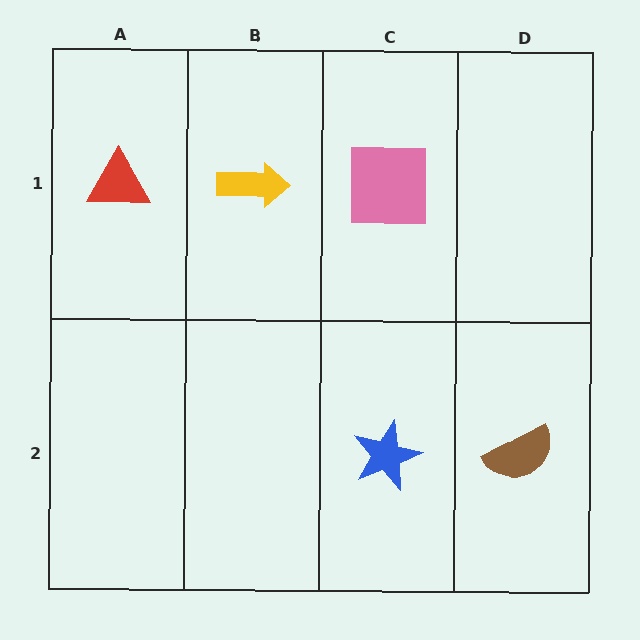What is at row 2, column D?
A brown semicircle.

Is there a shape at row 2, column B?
No, that cell is empty.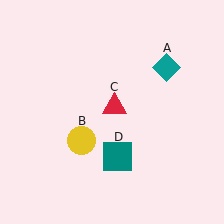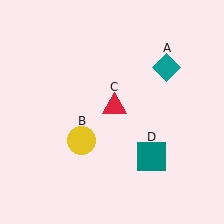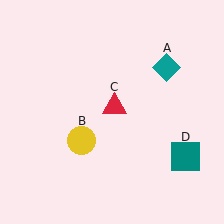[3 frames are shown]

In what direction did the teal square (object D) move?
The teal square (object D) moved right.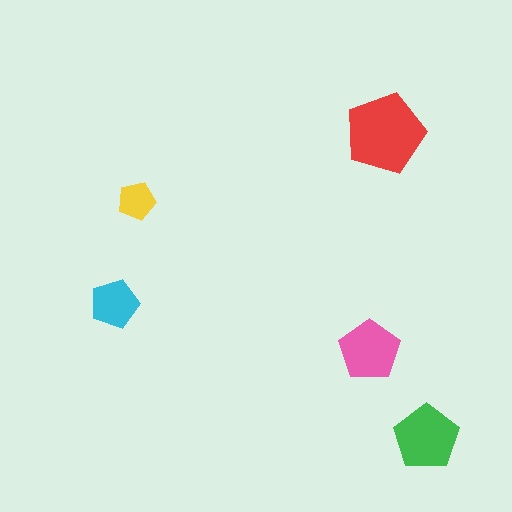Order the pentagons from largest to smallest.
the red one, the green one, the pink one, the cyan one, the yellow one.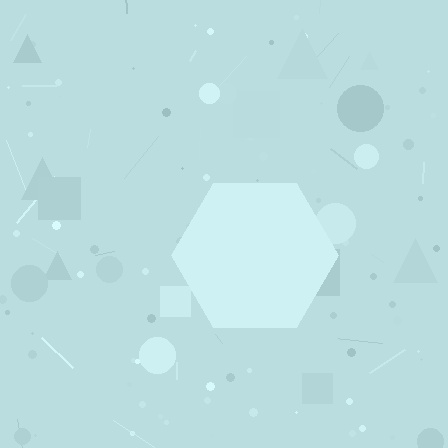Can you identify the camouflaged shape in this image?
The camouflaged shape is a hexagon.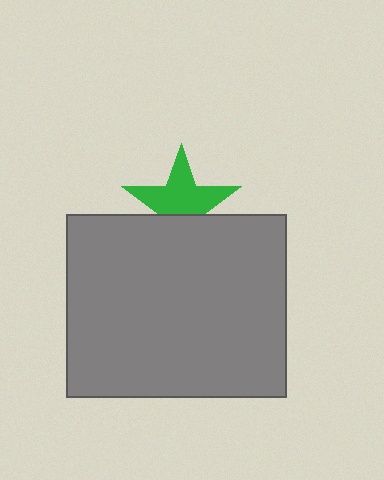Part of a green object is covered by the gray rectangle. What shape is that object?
It is a star.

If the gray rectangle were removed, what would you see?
You would see the complete green star.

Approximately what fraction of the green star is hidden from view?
Roughly 37% of the green star is hidden behind the gray rectangle.